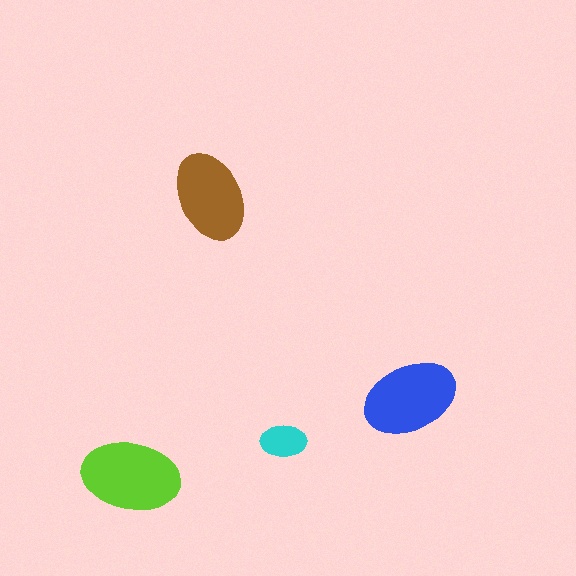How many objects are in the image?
There are 4 objects in the image.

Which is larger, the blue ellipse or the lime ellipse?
The lime one.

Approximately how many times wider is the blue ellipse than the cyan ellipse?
About 2 times wider.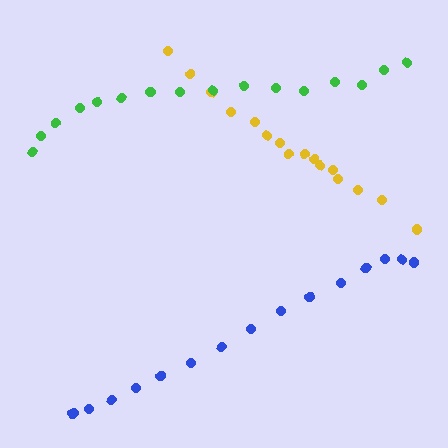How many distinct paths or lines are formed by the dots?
There are 3 distinct paths.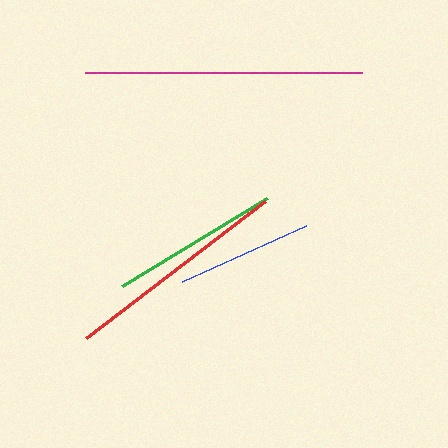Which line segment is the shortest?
The blue line is the shortest at approximately 135 pixels.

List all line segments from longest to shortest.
From longest to shortest: magenta, red, green, blue.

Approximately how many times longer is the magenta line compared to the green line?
The magenta line is approximately 1.6 times the length of the green line.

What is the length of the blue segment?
The blue segment is approximately 135 pixels long.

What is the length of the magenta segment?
The magenta segment is approximately 277 pixels long.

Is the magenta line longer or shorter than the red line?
The magenta line is longer than the red line.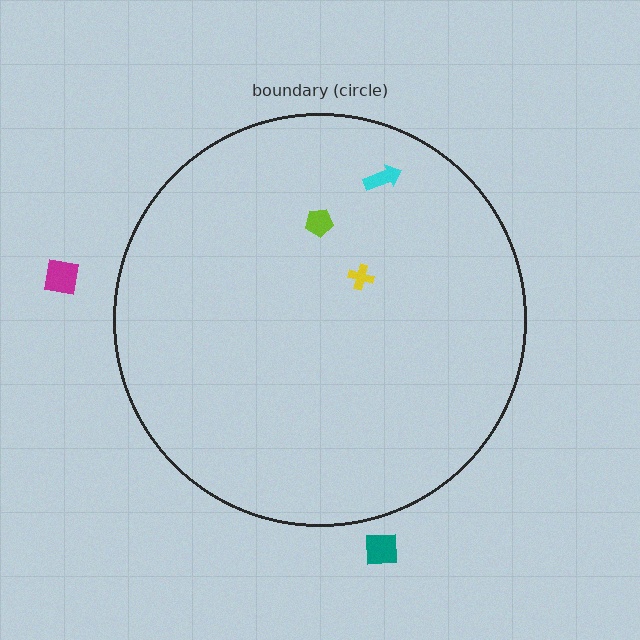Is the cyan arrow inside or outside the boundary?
Inside.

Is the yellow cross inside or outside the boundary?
Inside.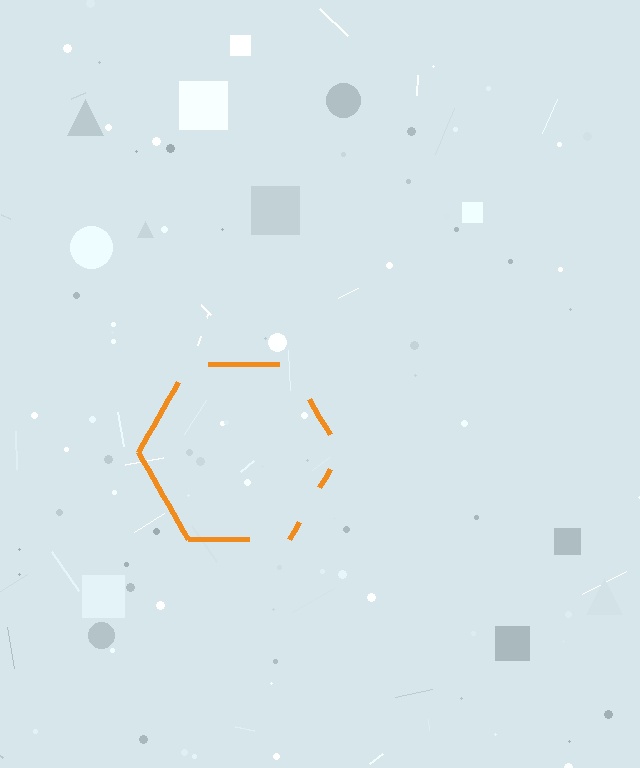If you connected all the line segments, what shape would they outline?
They would outline a hexagon.